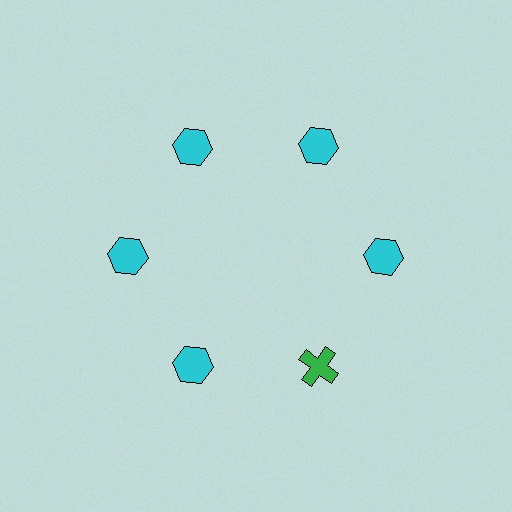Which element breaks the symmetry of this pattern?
The green cross at roughly the 5 o'clock position breaks the symmetry. All other shapes are cyan hexagons.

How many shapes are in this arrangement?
There are 6 shapes arranged in a ring pattern.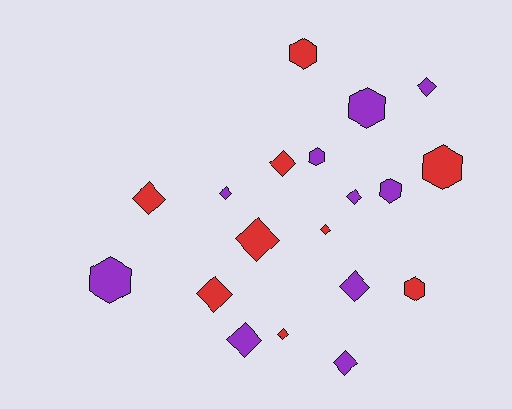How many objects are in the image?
There are 19 objects.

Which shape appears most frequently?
Diamond, with 12 objects.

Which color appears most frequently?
Purple, with 10 objects.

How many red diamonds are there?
There are 6 red diamonds.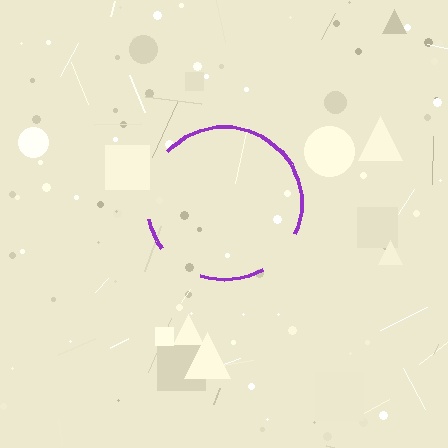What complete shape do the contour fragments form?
The contour fragments form a circle.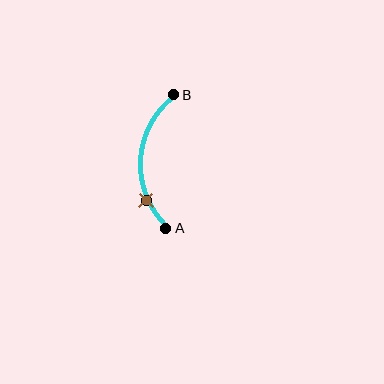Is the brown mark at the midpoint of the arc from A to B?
No. The brown mark lies on the arc but is closer to endpoint A. The arc midpoint would be at the point on the curve equidistant along the arc from both A and B.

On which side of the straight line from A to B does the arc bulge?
The arc bulges to the left of the straight line connecting A and B.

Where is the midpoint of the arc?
The arc midpoint is the point on the curve farthest from the straight line joining A and B. It sits to the left of that line.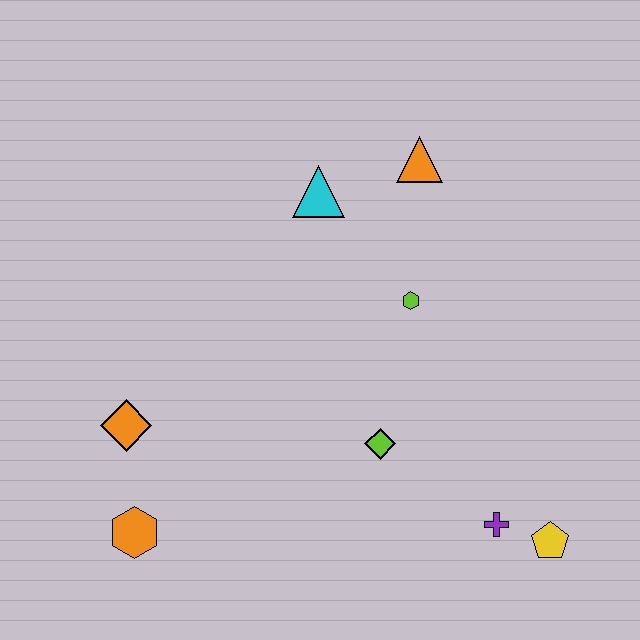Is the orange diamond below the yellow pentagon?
No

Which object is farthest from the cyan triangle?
The yellow pentagon is farthest from the cyan triangle.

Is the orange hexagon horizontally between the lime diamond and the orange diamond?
Yes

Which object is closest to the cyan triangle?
The orange triangle is closest to the cyan triangle.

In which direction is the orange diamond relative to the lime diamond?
The orange diamond is to the left of the lime diamond.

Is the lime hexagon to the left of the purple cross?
Yes